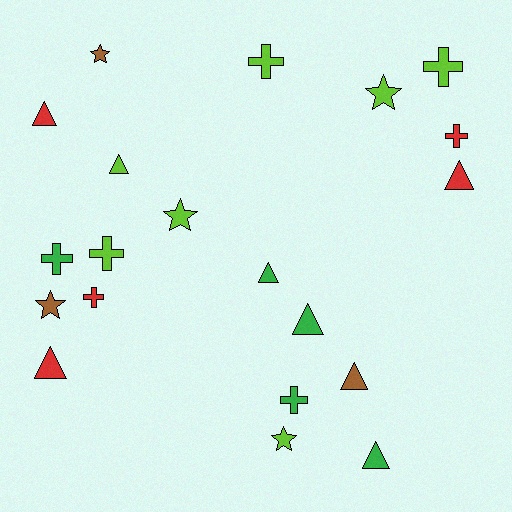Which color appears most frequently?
Lime, with 7 objects.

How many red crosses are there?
There are 2 red crosses.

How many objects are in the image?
There are 20 objects.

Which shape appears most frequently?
Triangle, with 8 objects.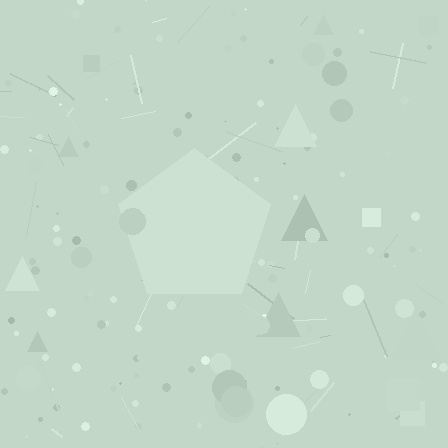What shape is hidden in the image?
A pentagon is hidden in the image.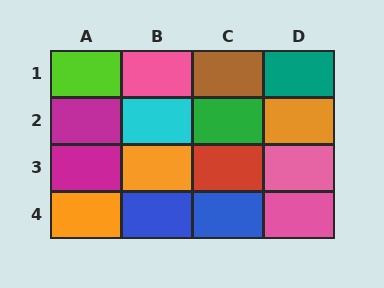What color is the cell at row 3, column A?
Magenta.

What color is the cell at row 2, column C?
Green.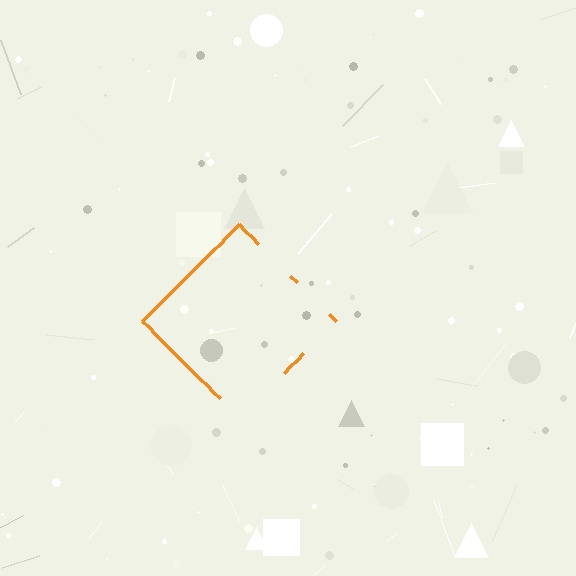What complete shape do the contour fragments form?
The contour fragments form a diamond.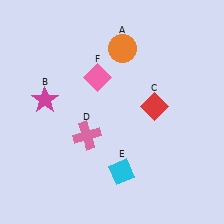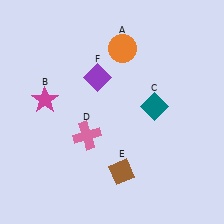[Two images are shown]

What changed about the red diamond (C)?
In Image 1, C is red. In Image 2, it changed to teal.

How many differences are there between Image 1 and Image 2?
There are 3 differences between the two images.